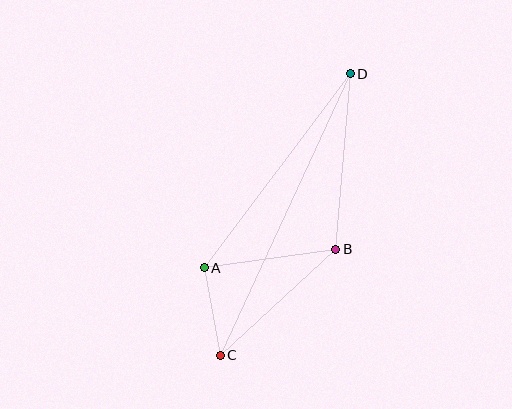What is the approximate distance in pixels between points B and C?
The distance between B and C is approximately 157 pixels.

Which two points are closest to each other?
Points A and C are closest to each other.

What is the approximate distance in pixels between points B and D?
The distance between B and D is approximately 176 pixels.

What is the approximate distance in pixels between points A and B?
The distance between A and B is approximately 133 pixels.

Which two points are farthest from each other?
Points C and D are farthest from each other.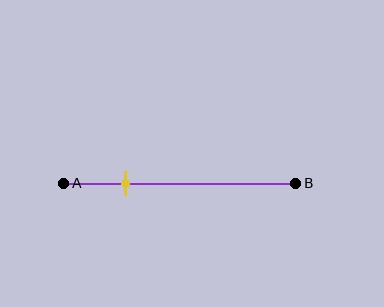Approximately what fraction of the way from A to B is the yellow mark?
The yellow mark is approximately 25% of the way from A to B.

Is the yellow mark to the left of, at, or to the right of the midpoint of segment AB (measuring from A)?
The yellow mark is to the left of the midpoint of segment AB.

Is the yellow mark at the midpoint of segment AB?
No, the mark is at about 25% from A, not at the 50% midpoint.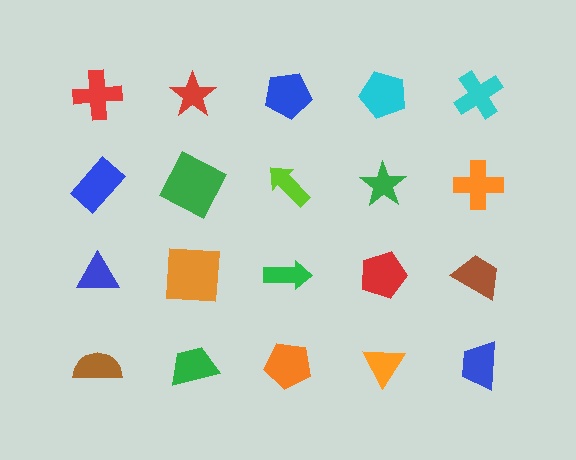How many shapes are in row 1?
5 shapes.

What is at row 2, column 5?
An orange cross.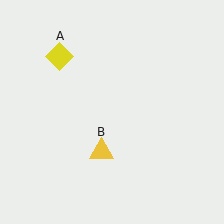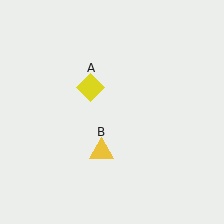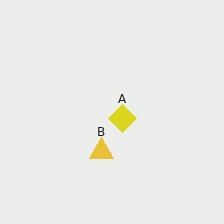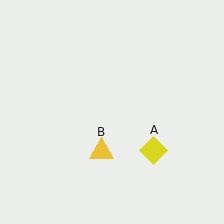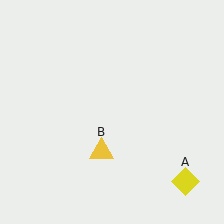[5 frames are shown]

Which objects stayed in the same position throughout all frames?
Yellow triangle (object B) remained stationary.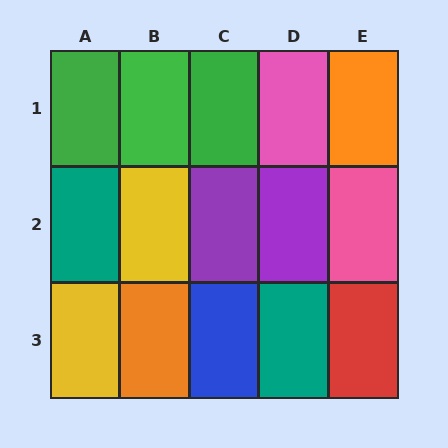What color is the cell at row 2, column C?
Purple.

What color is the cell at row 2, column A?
Teal.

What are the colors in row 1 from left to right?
Green, green, green, pink, orange.